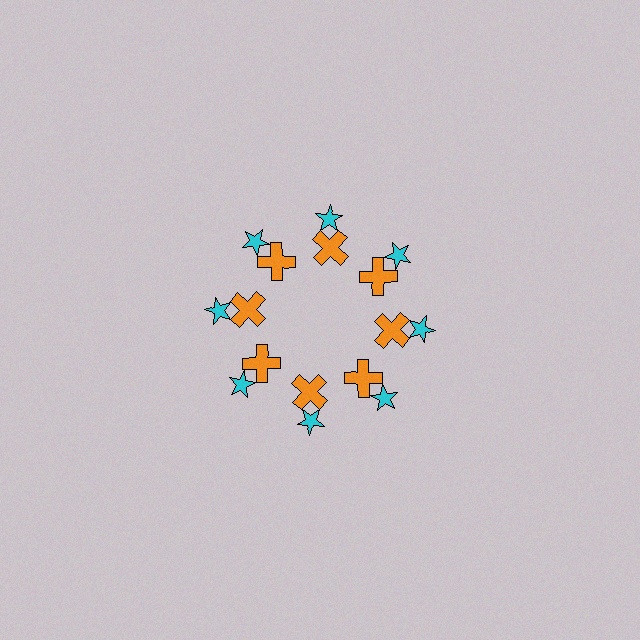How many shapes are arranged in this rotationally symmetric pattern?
There are 16 shapes, arranged in 8 groups of 2.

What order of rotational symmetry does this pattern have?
This pattern has 8-fold rotational symmetry.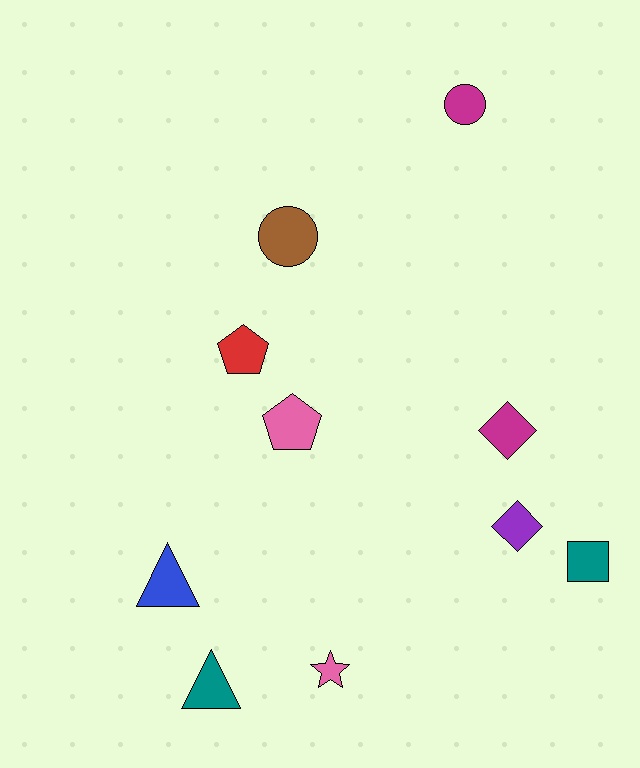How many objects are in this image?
There are 10 objects.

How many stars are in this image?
There is 1 star.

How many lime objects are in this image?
There are no lime objects.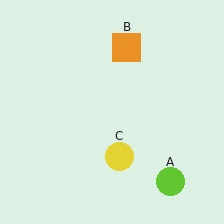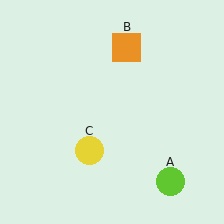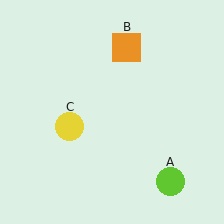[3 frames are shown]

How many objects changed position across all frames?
1 object changed position: yellow circle (object C).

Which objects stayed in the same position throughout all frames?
Lime circle (object A) and orange square (object B) remained stationary.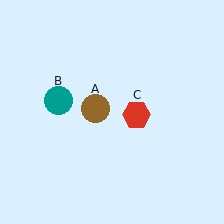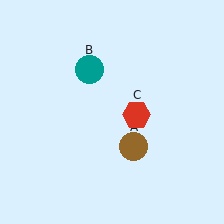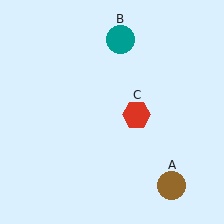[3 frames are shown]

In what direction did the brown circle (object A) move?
The brown circle (object A) moved down and to the right.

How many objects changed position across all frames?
2 objects changed position: brown circle (object A), teal circle (object B).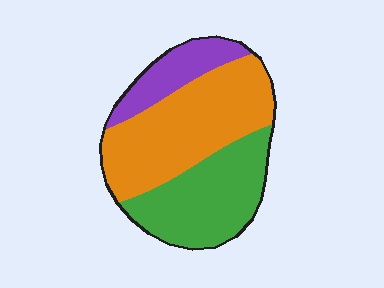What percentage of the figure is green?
Green takes up about three eighths (3/8) of the figure.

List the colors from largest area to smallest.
From largest to smallest: orange, green, purple.